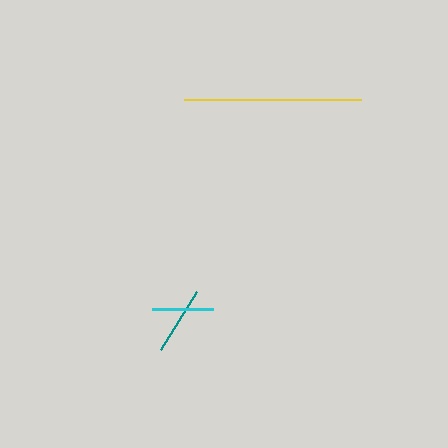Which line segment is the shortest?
The cyan line is the shortest at approximately 61 pixels.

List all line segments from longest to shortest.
From longest to shortest: yellow, teal, cyan.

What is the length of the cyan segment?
The cyan segment is approximately 61 pixels long.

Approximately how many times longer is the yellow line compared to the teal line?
The yellow line is approximately 2.6 times the length of the teal line.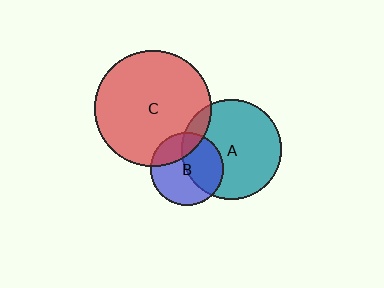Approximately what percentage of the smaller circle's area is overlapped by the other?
Approximately 10%.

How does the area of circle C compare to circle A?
Approximately 1.4 times.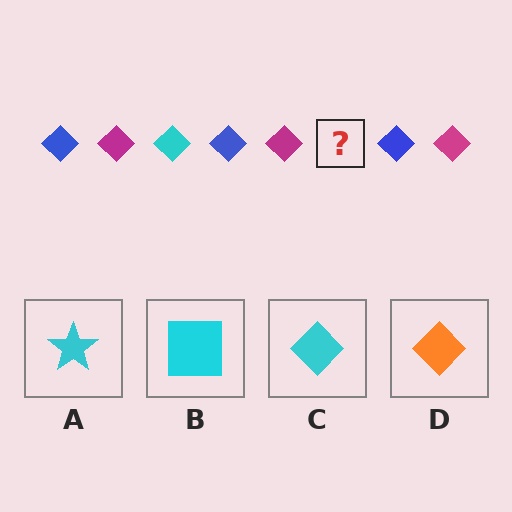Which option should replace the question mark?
Option C.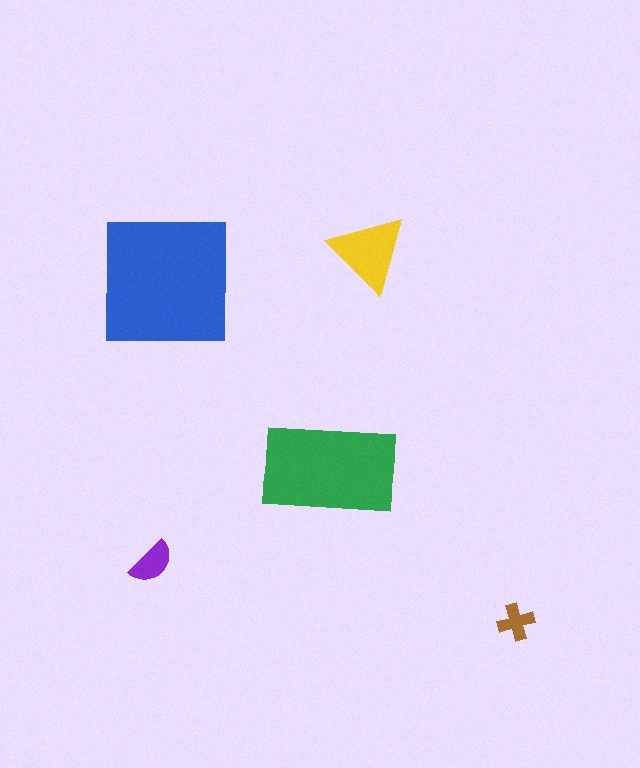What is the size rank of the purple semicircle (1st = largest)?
4th.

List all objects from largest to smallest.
The blue square, the green rectangle, the yellow triangle, the purple semicircle, the brown cross.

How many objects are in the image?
There are 5 objects in the image.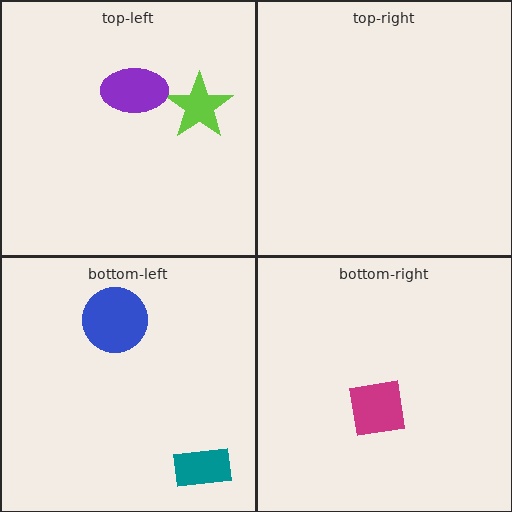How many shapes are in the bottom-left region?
2.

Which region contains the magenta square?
The bottom-right region.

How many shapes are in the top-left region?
2.